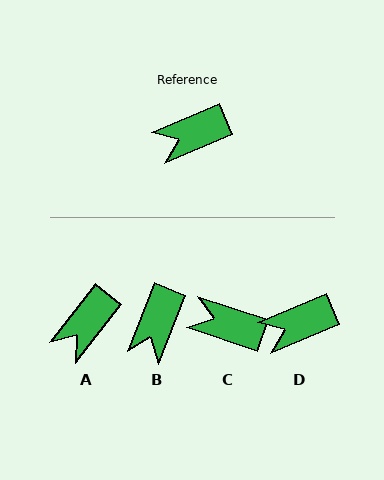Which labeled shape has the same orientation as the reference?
D.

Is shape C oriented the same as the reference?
No, it is off by about 41 degrees.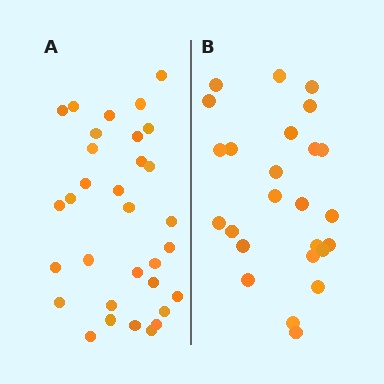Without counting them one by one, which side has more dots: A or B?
Region A (the left region) has more dots.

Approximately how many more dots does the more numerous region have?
Region A has roughly 8 or so more dots than region B.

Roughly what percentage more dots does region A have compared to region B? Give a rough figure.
About 30% more.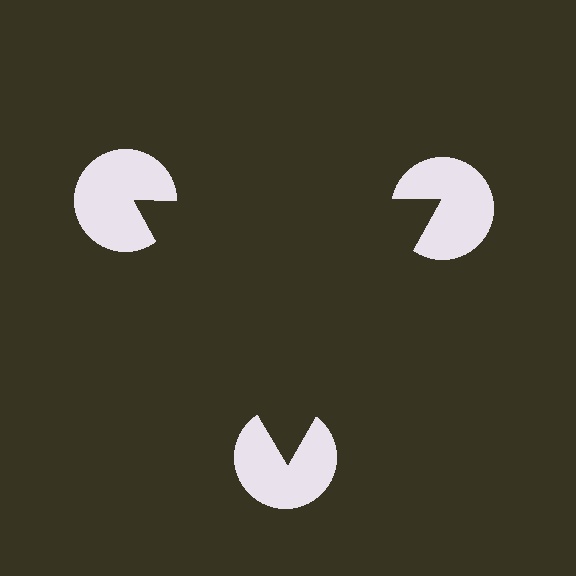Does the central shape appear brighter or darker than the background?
It typically appears slightly darker than the background, even though no actual brightness change is drawn.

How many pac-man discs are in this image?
There are 3 — one at each vertex of the illusory triangle.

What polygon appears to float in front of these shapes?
An illusory triangle — its edges are inferred from the aligned wedge cuts in the pac-man discs, not physically drawn.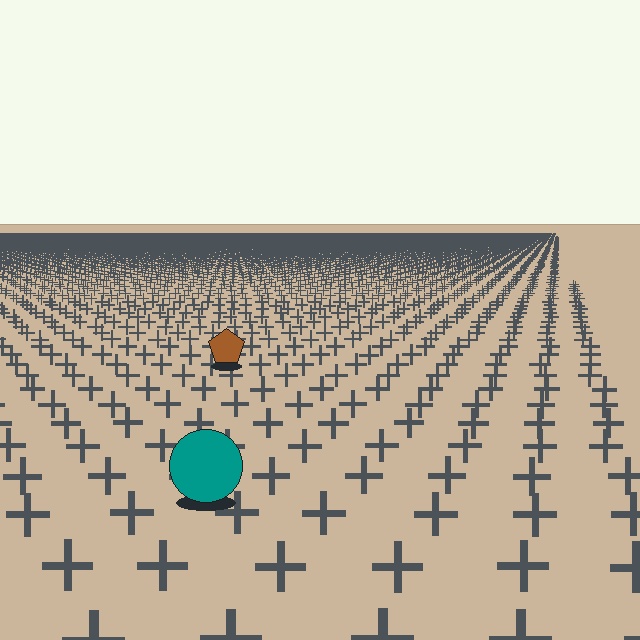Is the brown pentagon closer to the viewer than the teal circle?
No. The teal circle is closer — you can tell from the texture gradient: the ground texture is coarser near it.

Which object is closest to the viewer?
The teal circle is closest. The texture marks near it are larger and more spread out.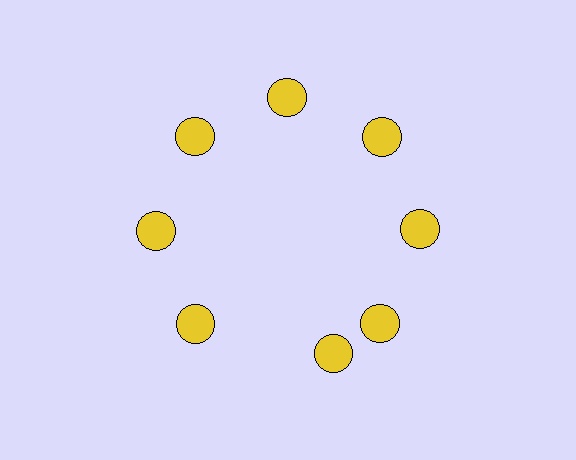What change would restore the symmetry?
The symmetry would be restored by rotating it back into even spacing with its neighbors so that all 8 circles sit at equal angles and equal distance from the center.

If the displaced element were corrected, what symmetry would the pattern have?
It would have 8-fold rotational symmetry — the pattern would map onto itself every 45 degrees.